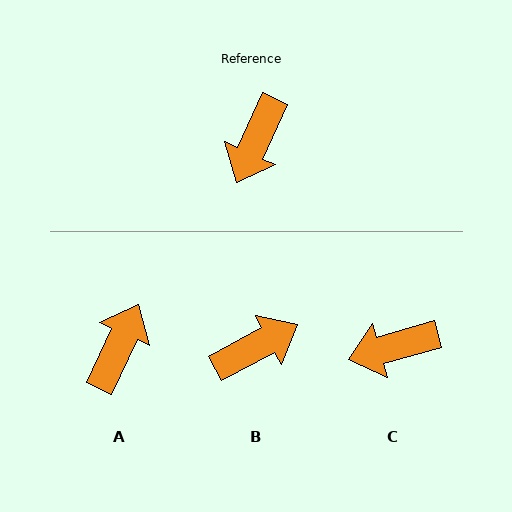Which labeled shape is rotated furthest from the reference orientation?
A, about 179 degrees away.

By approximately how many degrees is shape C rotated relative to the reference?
Approximately 50 degrees clockwise.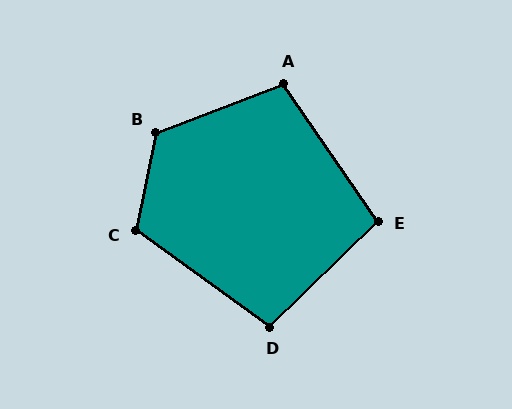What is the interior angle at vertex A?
Approximately 104 degrees (obtuse).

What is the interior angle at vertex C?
Approximately 114 degrees (obtuse).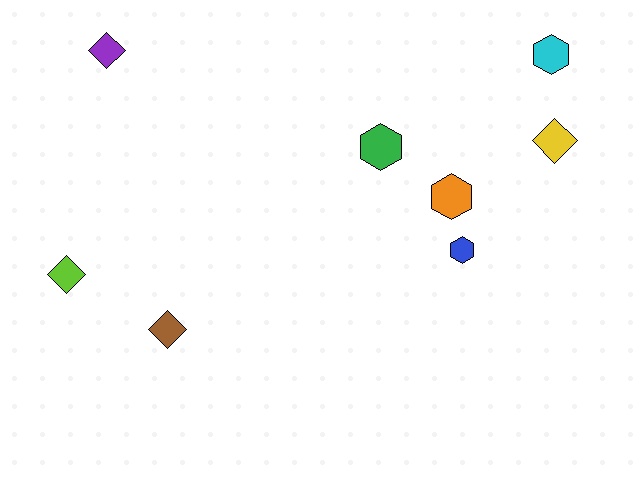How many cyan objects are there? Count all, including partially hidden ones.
There is 1 cyan object.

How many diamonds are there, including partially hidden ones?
There are 4 diamonds.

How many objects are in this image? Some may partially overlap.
There are 8 objects.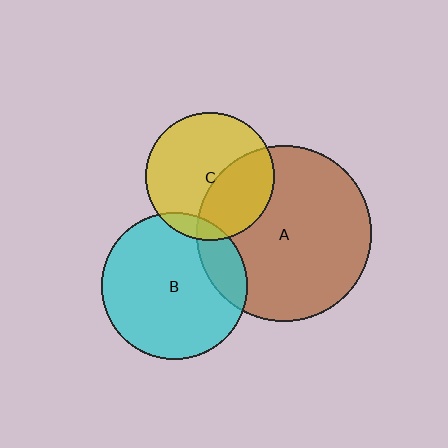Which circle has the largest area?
Circle A (brown).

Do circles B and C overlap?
Yes.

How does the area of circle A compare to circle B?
Approximately 1.4 times.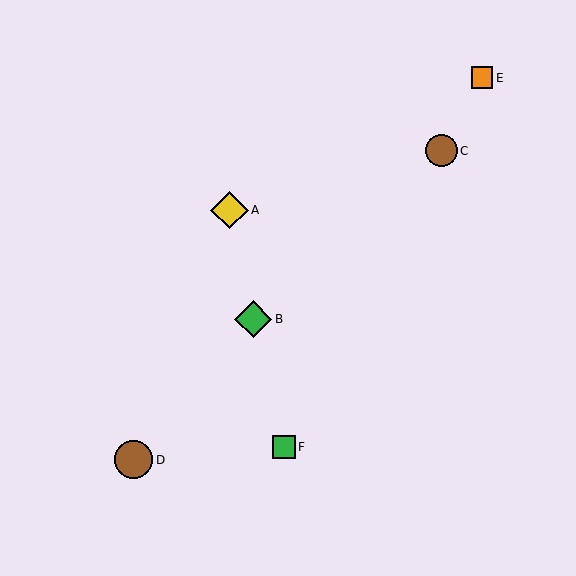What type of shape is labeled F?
Shape F is a green square.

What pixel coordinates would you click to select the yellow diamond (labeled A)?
Click at (230, 210) to select the yellow diamond A.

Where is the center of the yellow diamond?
The center of the yellow diamond is at (230, 210).